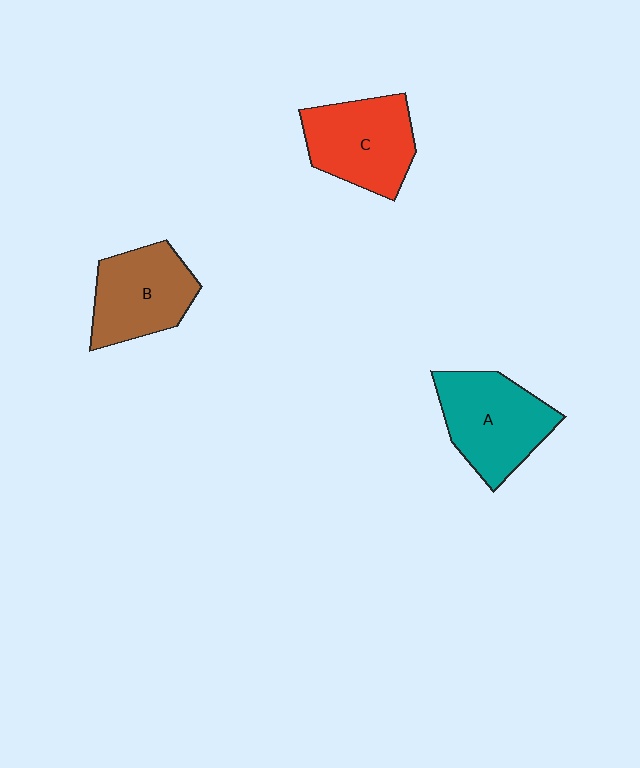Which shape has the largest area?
Shape A (teal).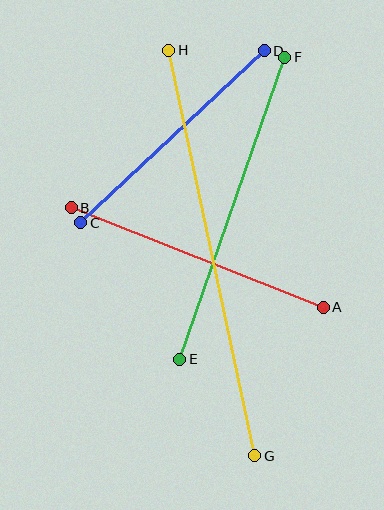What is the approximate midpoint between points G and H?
The midpoint is at approximately (212, 253) pixels.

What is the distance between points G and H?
The distance is approximately 414 pixels.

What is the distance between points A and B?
The distance is approximately 271 pixels.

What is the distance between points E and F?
The distance is approximately 319 pixels.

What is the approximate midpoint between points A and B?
The midpoint is at approximately (197, 258) pixels.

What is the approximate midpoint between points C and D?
The midpoint is at approximately (172, 137) pixels.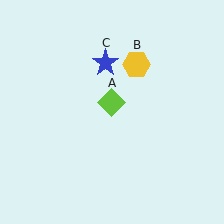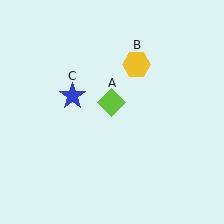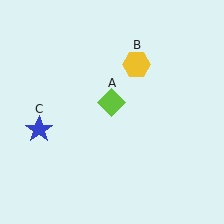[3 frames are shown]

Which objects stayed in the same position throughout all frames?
Lime diamond (object A) and yellow hexagon (object B) remained stationary.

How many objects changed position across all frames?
1 object changed position: blue star (object C).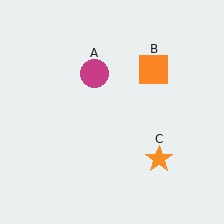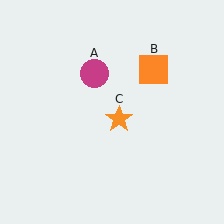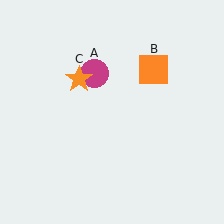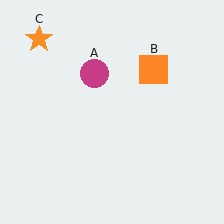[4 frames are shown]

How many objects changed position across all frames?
1 object changed position: orange star (object C).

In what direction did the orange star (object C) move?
The orange star (object C) moved up and to the left.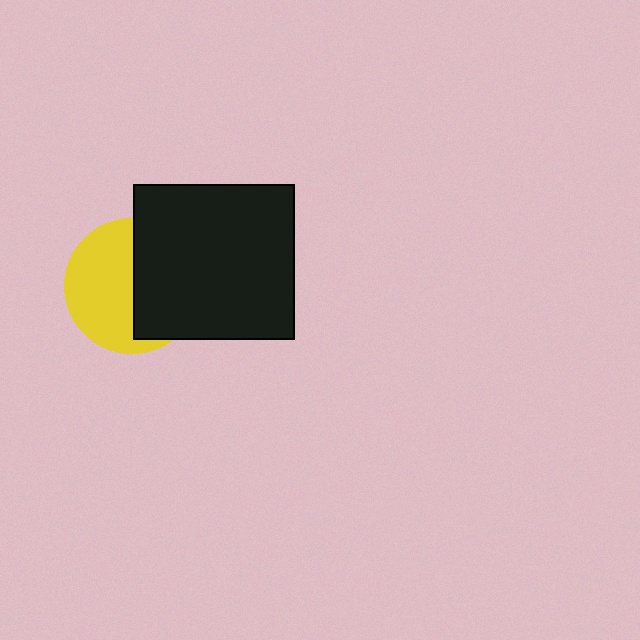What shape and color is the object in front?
The object in front is a black rectangle.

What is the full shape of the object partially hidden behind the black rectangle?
The partially hidden object is a yellow circle.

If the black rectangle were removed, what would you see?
You would see the complete yellow circle.